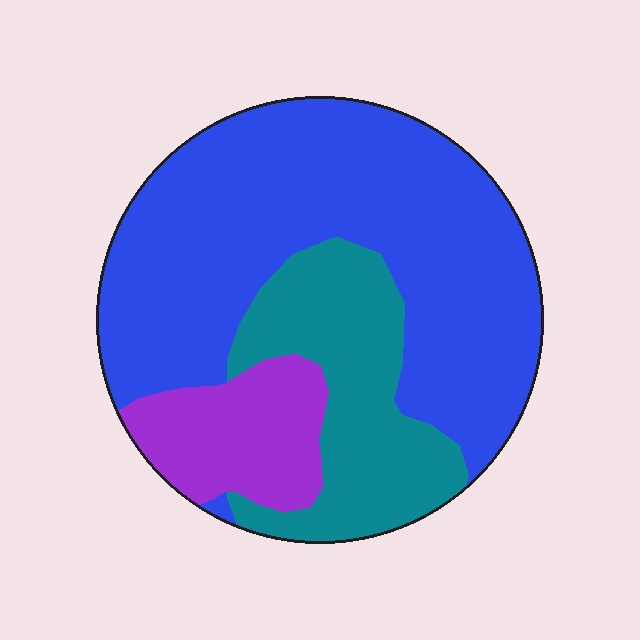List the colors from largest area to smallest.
From largest to smallest: blue, teal, purple.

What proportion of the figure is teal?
Teal takes up about one quarter (1/4) of the figure.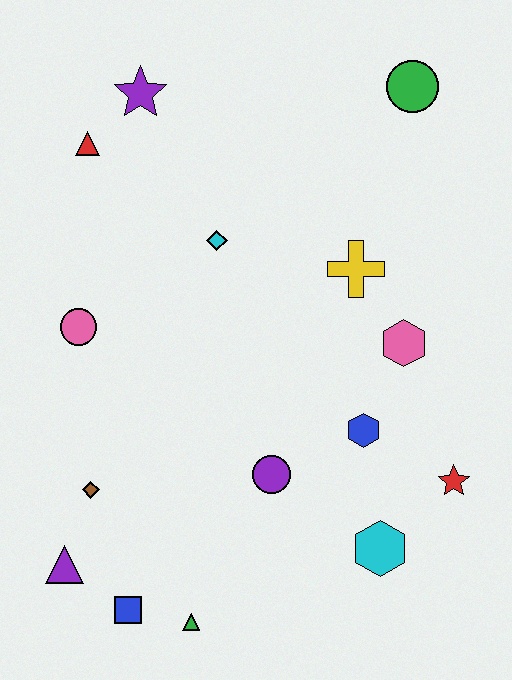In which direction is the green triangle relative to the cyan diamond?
The green triangle is below the cyan diamond.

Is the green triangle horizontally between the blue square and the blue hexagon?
Yes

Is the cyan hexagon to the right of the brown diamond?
Yes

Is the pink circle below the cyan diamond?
Yes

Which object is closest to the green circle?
The yellow cross is closest to the green circle.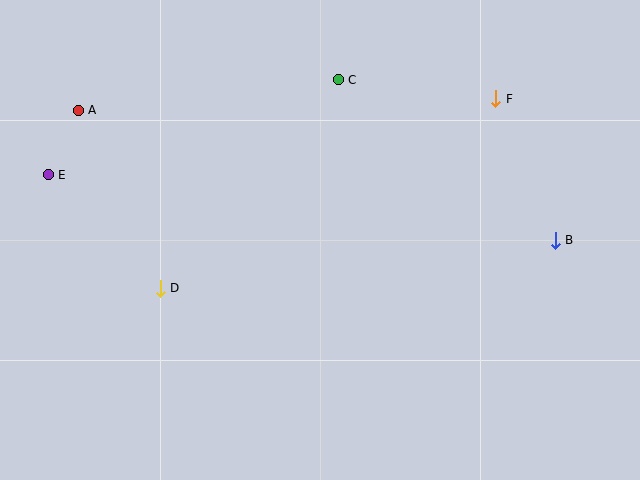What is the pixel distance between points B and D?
The distance between B and D is 398 pixels.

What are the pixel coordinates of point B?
Point B is at (555, 240).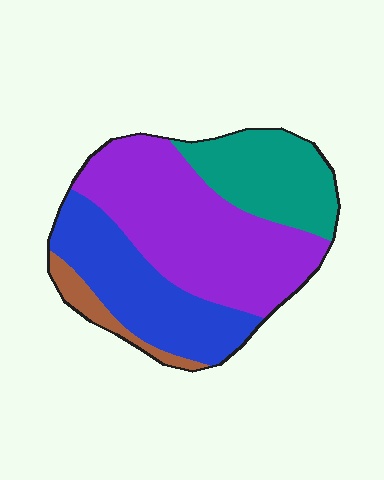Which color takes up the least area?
Brown, at roughly 5%.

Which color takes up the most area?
Purple, at roughly 45%.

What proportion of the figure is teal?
Teal takes up about one fifth (1/5) of the figure.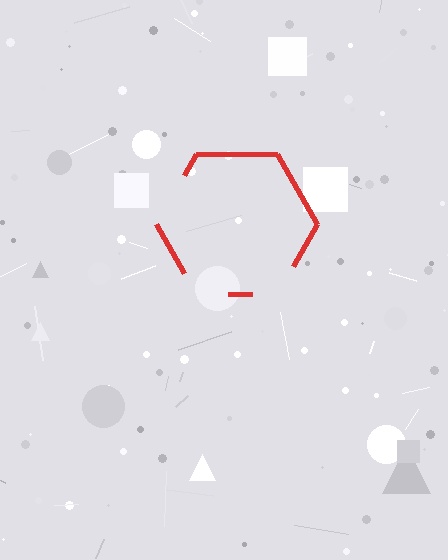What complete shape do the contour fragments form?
The contour fragments form a hexagon.